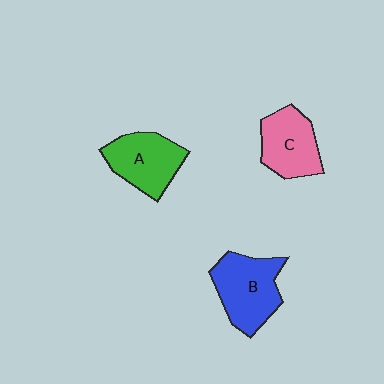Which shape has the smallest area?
Shape C (pink).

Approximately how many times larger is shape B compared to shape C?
Approximately 1.2 times.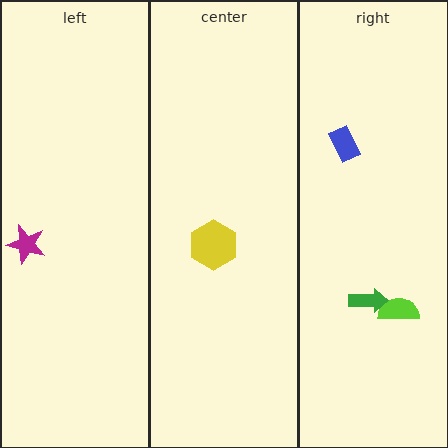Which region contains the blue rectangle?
The right region.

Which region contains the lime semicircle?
The right region.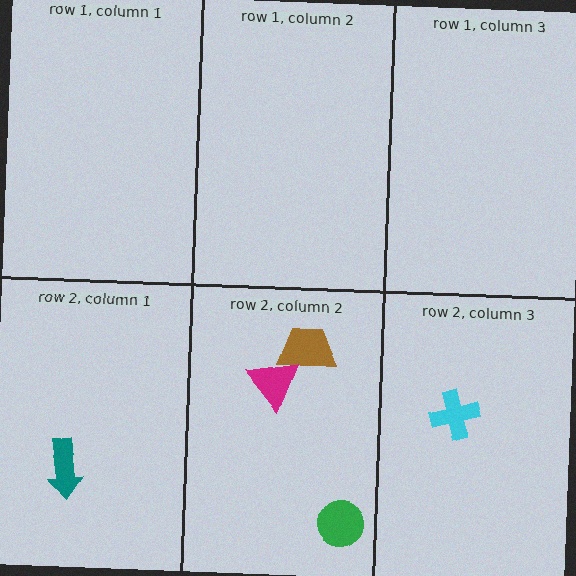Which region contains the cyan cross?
The row 2, column 3 region.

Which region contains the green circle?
The row 2, column 2 region.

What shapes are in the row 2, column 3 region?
The cyan cross.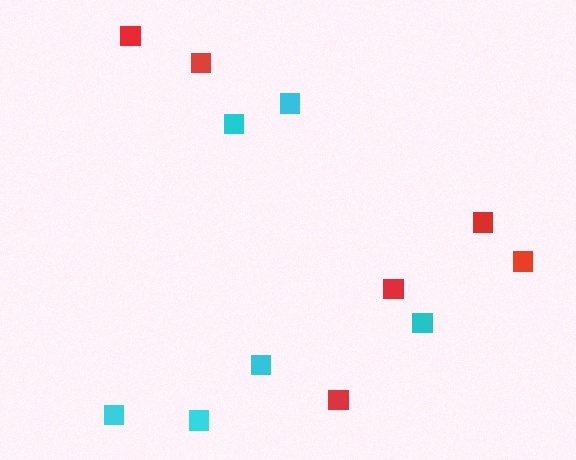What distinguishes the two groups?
There are 2 groups: one group of cyan squares (6) and one group of red squares (6).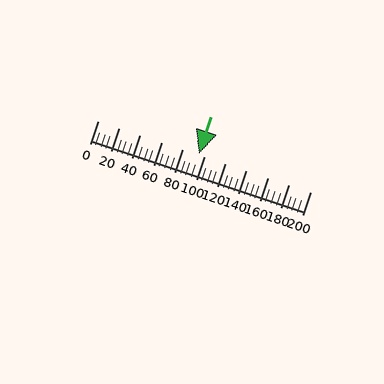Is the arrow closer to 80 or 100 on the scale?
The arrow is closer to 100.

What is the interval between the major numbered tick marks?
The major tick marks are spaced 20 units apart.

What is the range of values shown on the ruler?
The ruler shows values from 0 to 200.